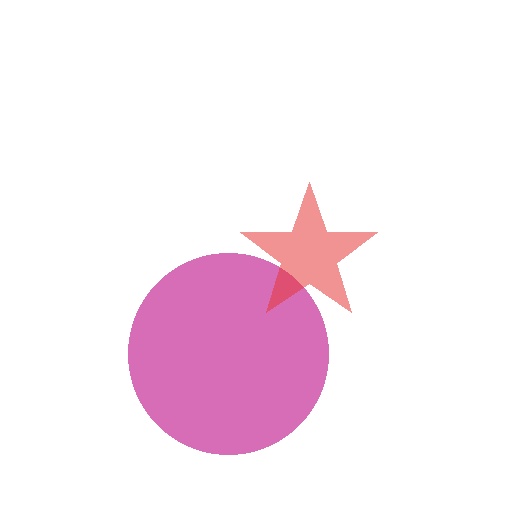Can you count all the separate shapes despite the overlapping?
Yes, there are 2 separate shapes.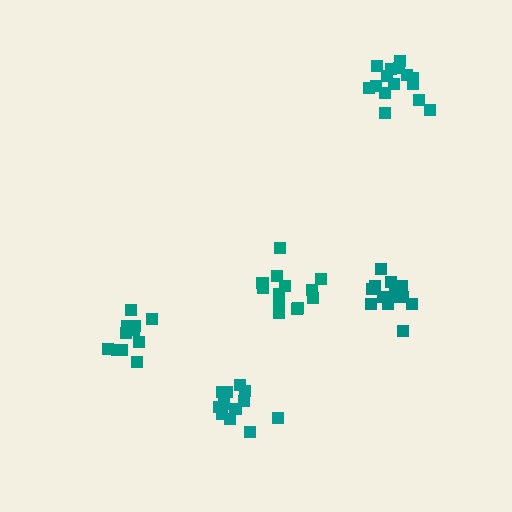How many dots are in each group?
Group 1: 15 dots, Group 2: 12 dots, Group 3: 14 dots, Group 4: 14 dots, Group 5: 12 dots (67 total).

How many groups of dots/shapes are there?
There are 5 groups.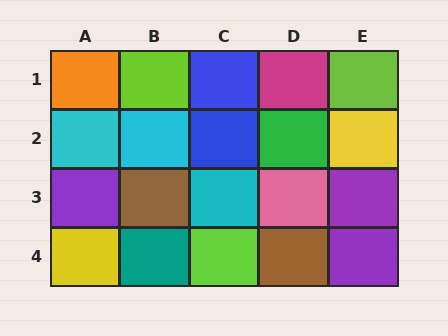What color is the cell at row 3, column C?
Cyan.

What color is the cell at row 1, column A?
Orange.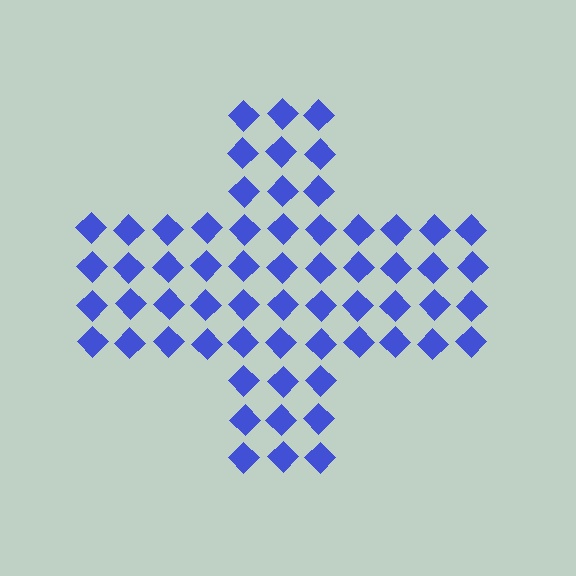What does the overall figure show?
The overall figure shows a cross.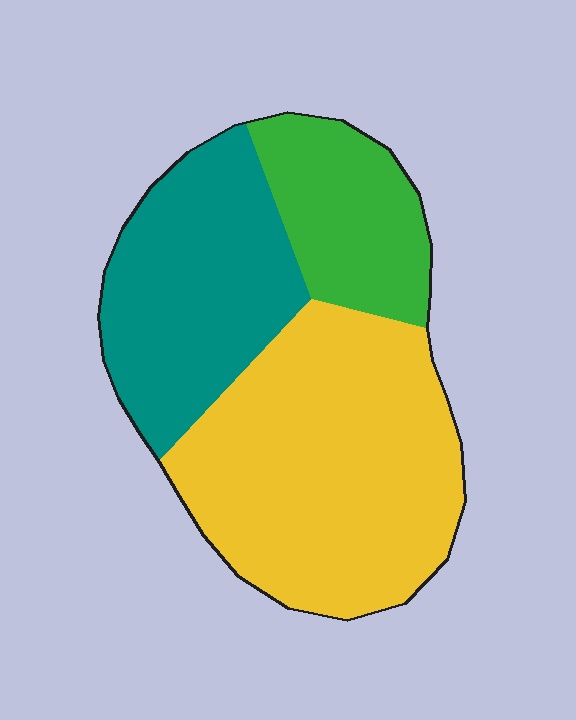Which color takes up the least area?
Green, at roughly 20%.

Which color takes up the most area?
Yellow, at roughly 50%.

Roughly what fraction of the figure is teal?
Teal covers roughly 30% of the figure.